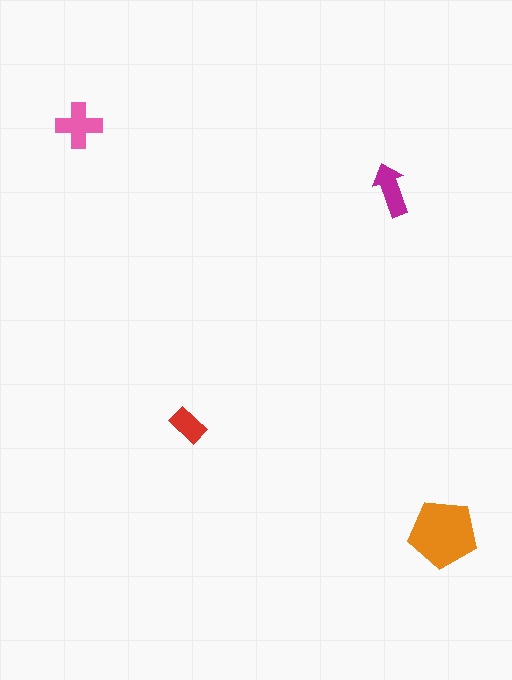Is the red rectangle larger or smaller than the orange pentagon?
Smaller.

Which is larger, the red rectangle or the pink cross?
The pink cross.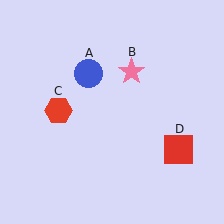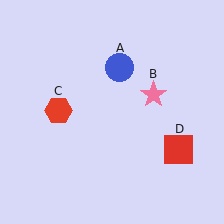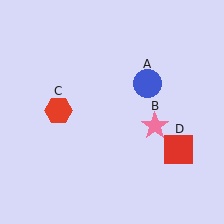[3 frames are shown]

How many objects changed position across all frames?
2 objects changed position: blue circle (object A), pink star (object B).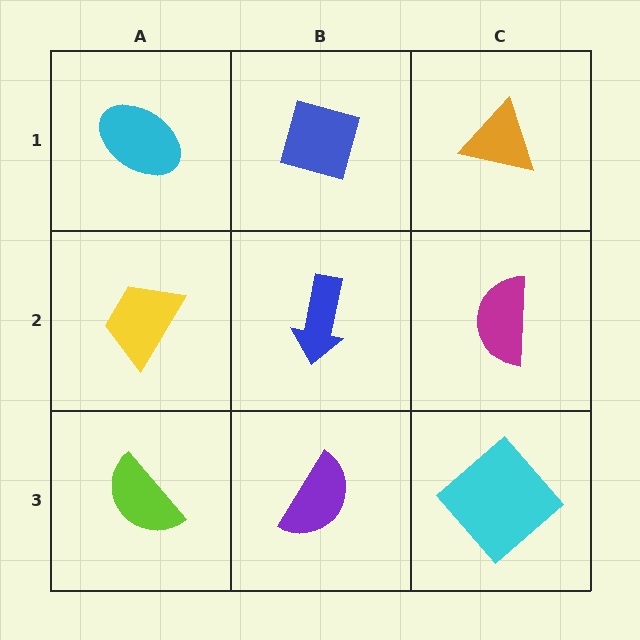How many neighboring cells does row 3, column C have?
2.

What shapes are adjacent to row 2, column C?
An orange triangle (row 1, column C), a cyan diamond (row 3, column C), a blue arrow (row 2, column B).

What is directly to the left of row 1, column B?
A cyan ellipse.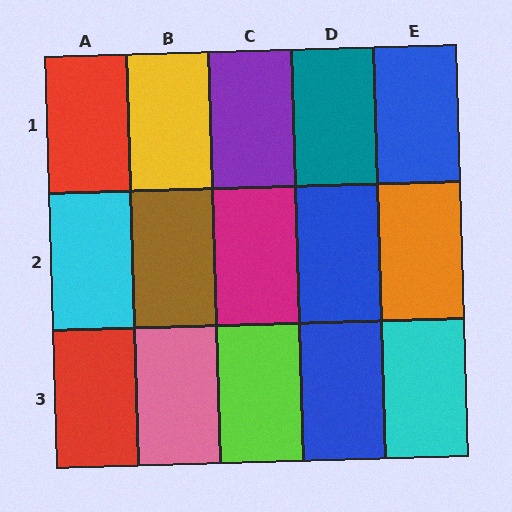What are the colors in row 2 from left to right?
Cyan, brown, magenta, blue, orange.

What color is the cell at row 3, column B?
Pink.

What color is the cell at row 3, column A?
Red.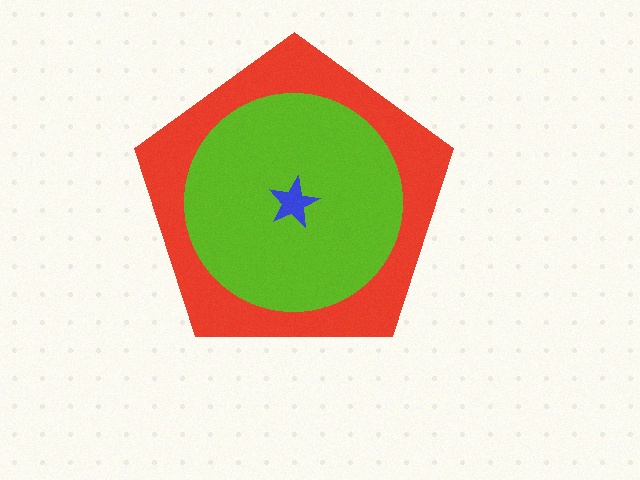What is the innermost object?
The blue star.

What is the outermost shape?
The red pentagon.